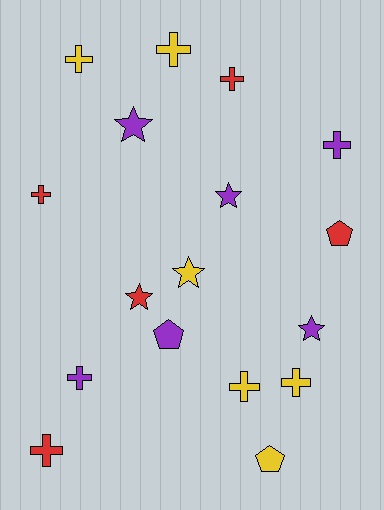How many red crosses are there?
There are 3 red crosses.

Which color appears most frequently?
Purple, with 6 objects.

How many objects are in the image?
There are 17 objects.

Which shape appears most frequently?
Cross, with 9 objects.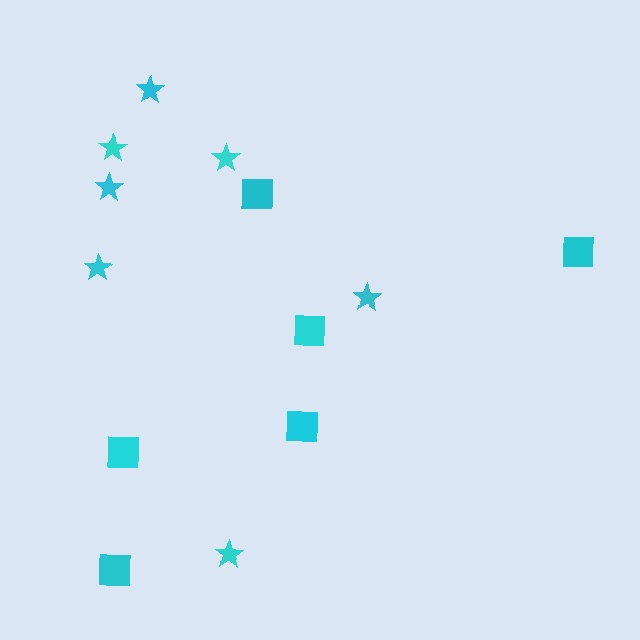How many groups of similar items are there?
There are 2 groups: one group of squares (6) and one group of stars (7).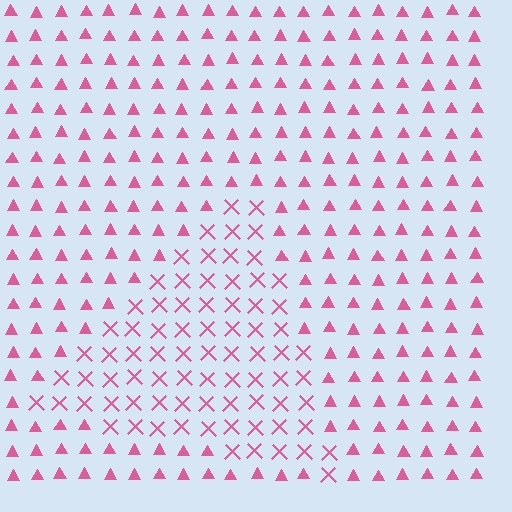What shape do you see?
I see a triangle.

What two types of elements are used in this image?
The image uses X marks inside the triangle region and triangles outside it.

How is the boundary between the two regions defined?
The boundary is defined by a change in element shape: X marks inside vs. triangles outside. All elements share the same color and spacing.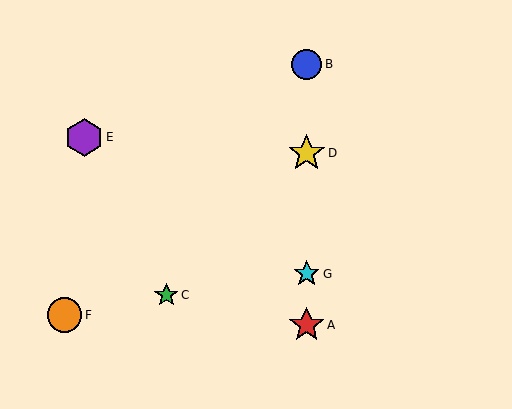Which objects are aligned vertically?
Objects A, B, D, G are aligned vertically.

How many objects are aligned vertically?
4 objects (A, B, D, G) are aligned vertically.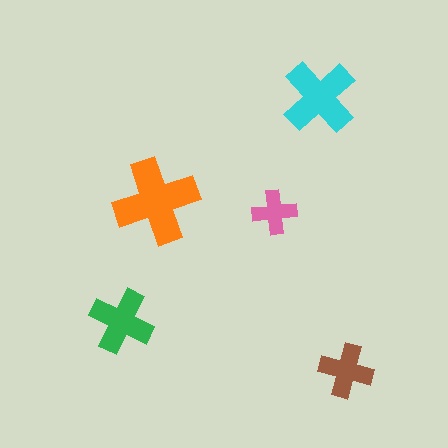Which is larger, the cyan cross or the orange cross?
The orange one.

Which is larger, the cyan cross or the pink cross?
The cyan one.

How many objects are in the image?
There are 5 objects in the image.